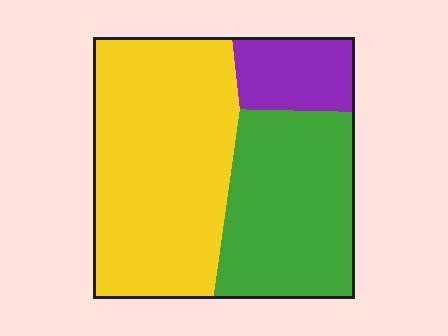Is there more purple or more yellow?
Yellow.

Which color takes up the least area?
Purple, at roughly 15%.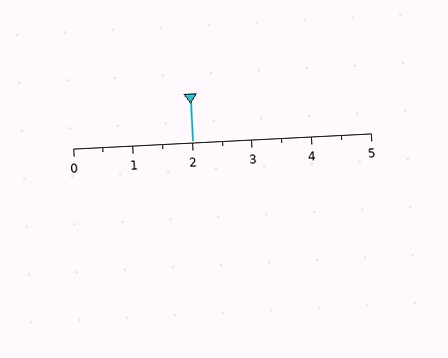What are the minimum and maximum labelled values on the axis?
The axis runs from 0 to 5.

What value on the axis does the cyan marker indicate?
The marker indicates approximately 2.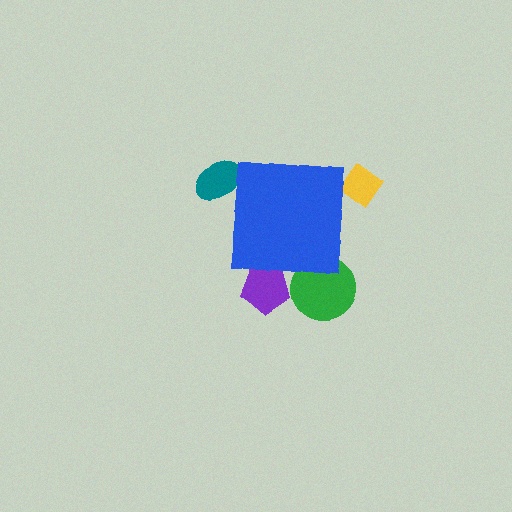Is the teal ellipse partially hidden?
Yes, the teal ellipse is partially hidden behind the blue square.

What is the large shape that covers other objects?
A blue square.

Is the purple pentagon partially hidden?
Yes, the purple pentagon is partially hidden behind the blue square.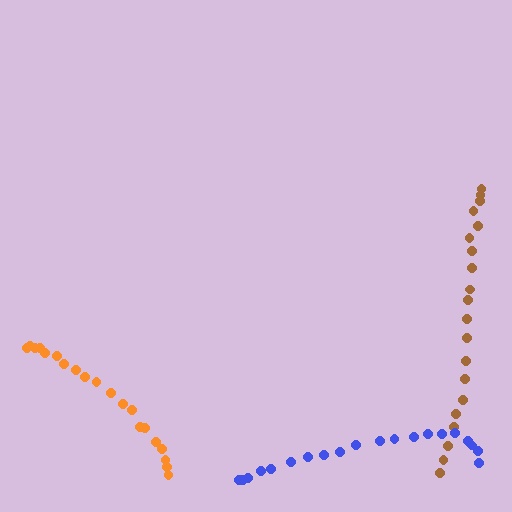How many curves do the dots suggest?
There are 3 distinct paths.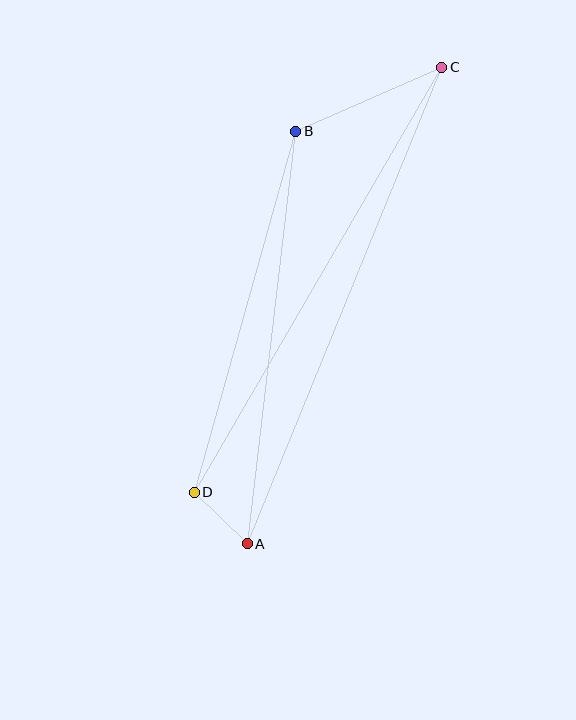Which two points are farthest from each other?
Points A and C are farthest from each other.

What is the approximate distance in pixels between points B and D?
The distance between B and D is approximately 375 pixels.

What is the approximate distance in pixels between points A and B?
The distance between A and B is approximately 415 pixels.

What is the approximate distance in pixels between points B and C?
The distance between B and C is approximately 159 pixels.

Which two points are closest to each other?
Points A and D are closest to each other.